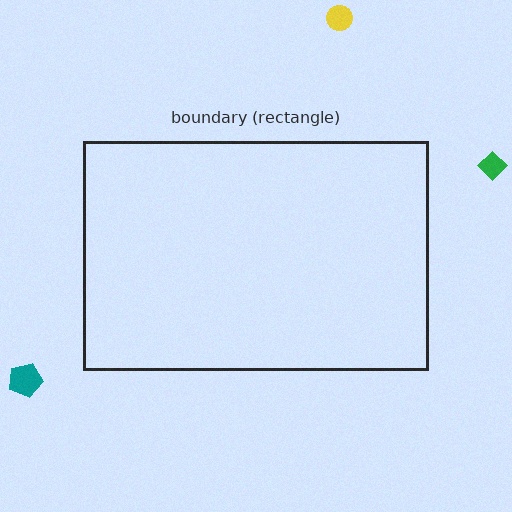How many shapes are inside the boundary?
0 inside, 3 outside.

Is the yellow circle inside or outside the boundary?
Outside.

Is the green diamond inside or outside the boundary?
Outside.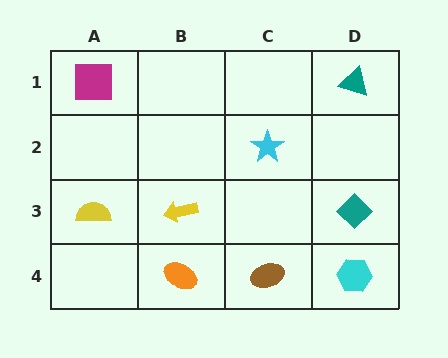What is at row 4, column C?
A brown ellipse.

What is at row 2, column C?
A cyan star.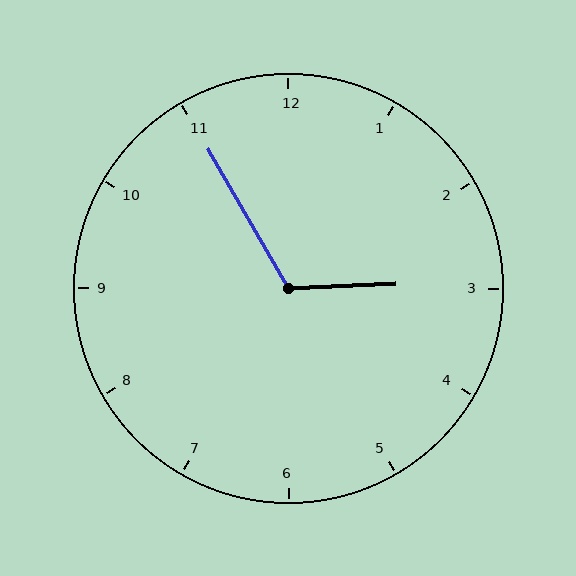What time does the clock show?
2:55.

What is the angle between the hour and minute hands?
Approximately 118 degrees.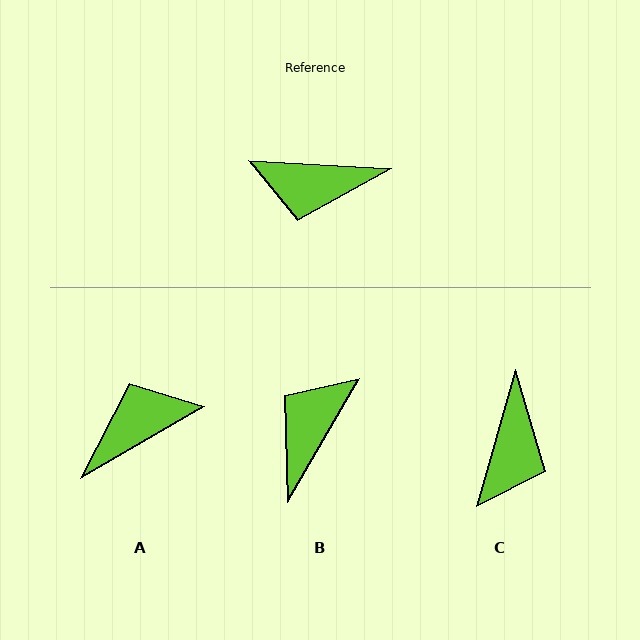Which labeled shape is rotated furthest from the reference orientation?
A, about 146 degrees away.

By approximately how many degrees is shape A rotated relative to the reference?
Approximately 146 degrees clockwise.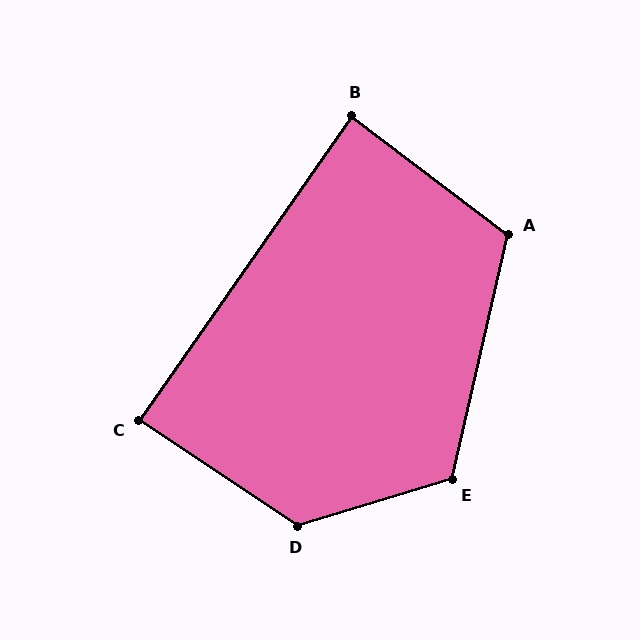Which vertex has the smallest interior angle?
B, at approximately 88 degrees.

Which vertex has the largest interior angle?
D, at approximately 130 degrees.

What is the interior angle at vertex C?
Approximately 89 degrees (approximately right).